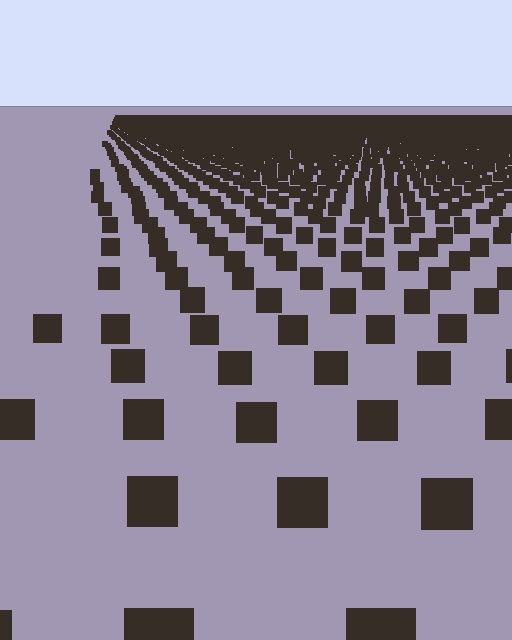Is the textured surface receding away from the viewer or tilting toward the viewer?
The surface is receding away from the viewer. Texture elements get smaller and denser toward the top.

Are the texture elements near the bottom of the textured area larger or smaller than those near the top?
Larger. Near the bottom, elements are closer to the viewer and appear at a bigger on-screen size.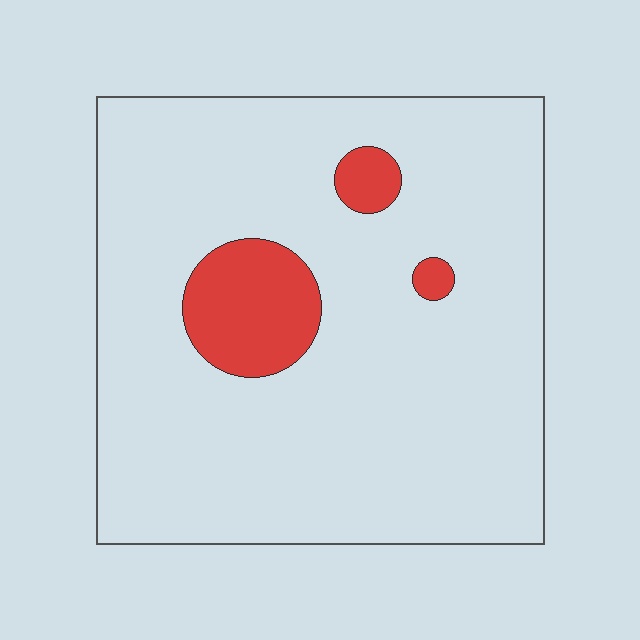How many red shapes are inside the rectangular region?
3.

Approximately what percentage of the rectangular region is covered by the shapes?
Approximately 10%.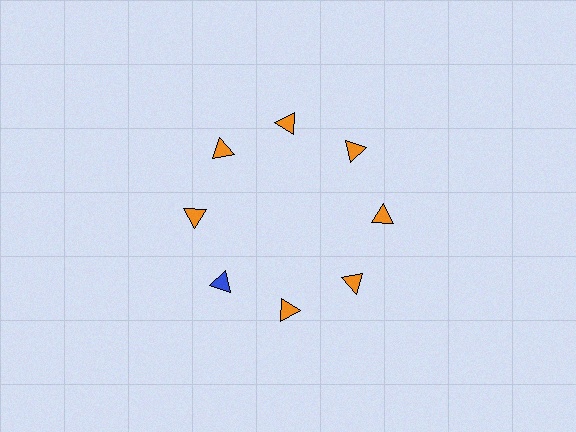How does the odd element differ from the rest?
It has a different color: blue instead of orange.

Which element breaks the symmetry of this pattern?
The blue triangle at roughly the 8 o'clock position breaks the symmetry. All other shapes are orange triangles.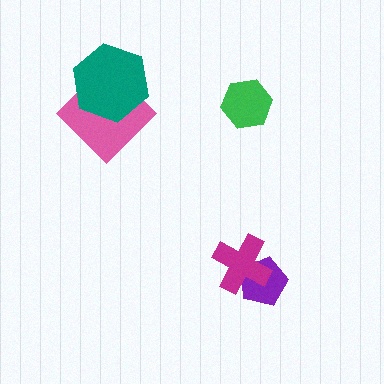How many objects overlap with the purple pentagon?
1 object overlaps with the purple pentagon.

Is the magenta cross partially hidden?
No, no other shape covers it.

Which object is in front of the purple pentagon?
The magenta cross is in front of the purple pentagon.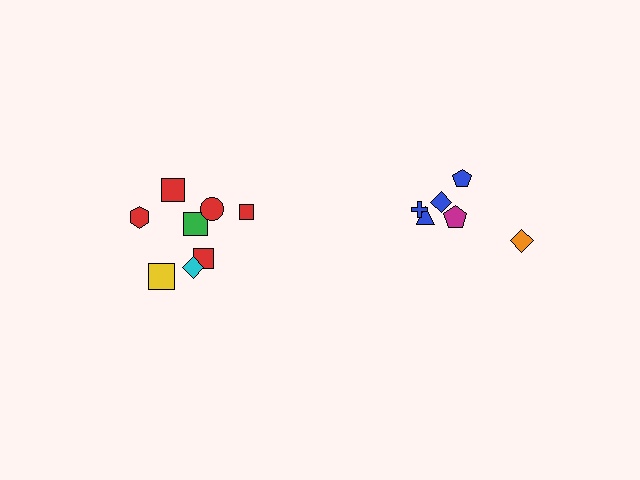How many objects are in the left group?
There are 8 objects.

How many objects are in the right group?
There are 6 objects.